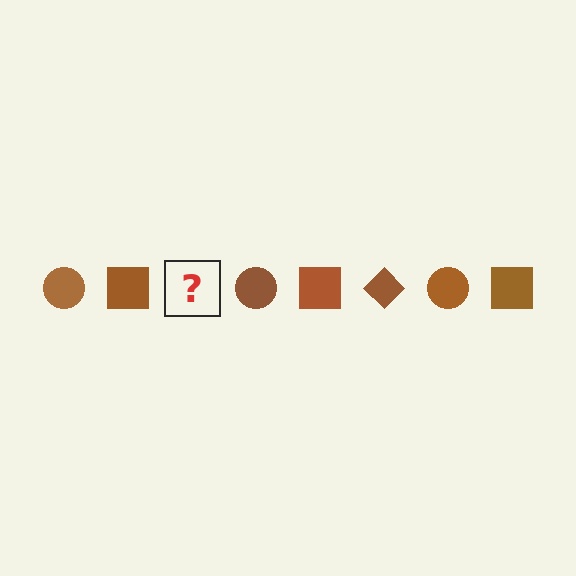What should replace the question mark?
The question mark should be replaced with a brown diamond.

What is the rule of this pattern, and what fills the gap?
The rule is that the pattern cycles through circle, square, diamond shapes in brown. The gap should be filled with a brown diamond.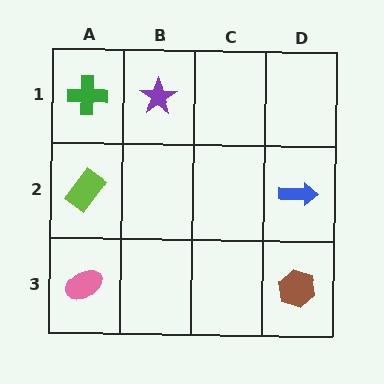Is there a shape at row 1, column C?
No, that cell is empty.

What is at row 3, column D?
A brown hexagon.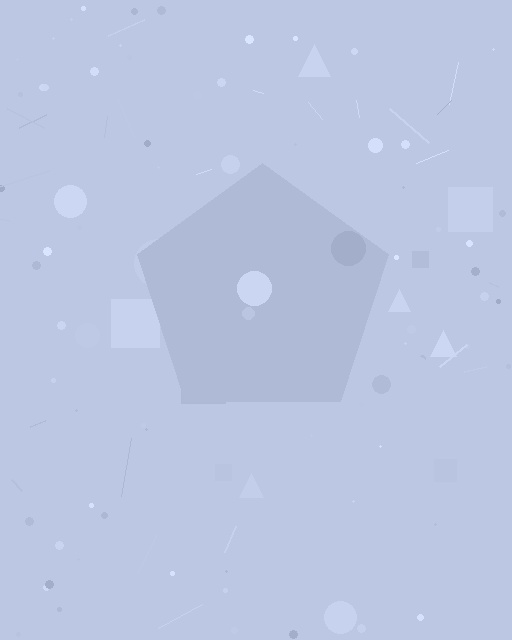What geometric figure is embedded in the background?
A pentagon is embedded in the background.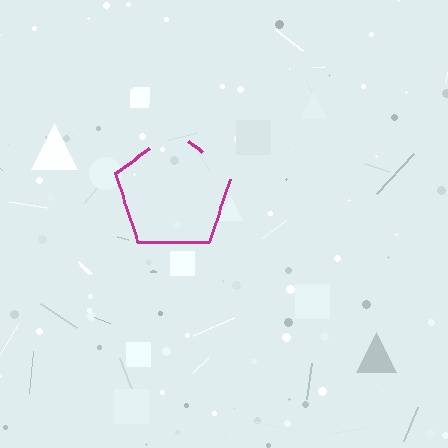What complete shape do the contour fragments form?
The contour fragments form a pentagon.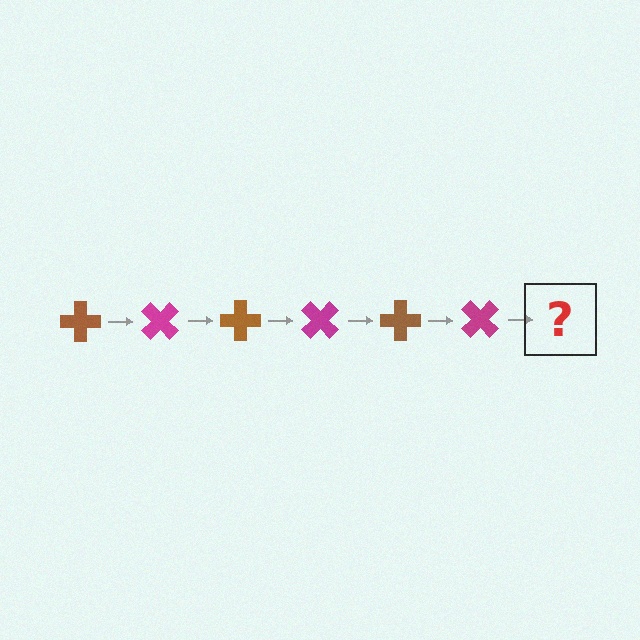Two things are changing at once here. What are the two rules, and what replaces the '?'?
The two rules are that it rotates 45 degrees each step and the color cycles through brown and magenta. The '?' should be a brown cross, rotated 270 degrees from the start.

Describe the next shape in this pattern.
It should be a brown cross, rotated 270 degrees from the start.